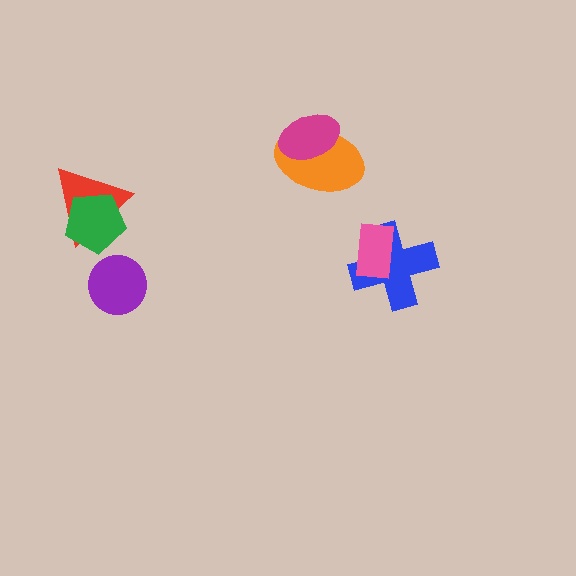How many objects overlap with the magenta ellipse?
1 object overlaps with the magenta ellipse.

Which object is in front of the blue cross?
The pink rectangle is in front of the blue cross.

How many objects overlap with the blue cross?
1 object overlaps with the blue cross.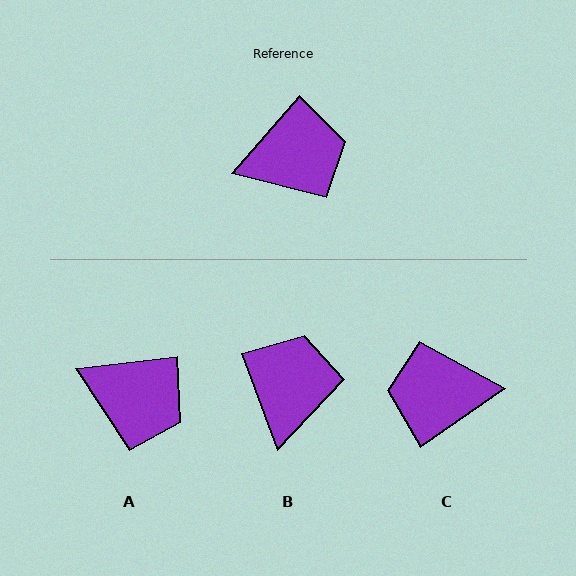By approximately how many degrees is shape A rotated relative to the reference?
Approximately 42 degrees clockwise.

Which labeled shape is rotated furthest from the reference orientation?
C, about 166 degrees away.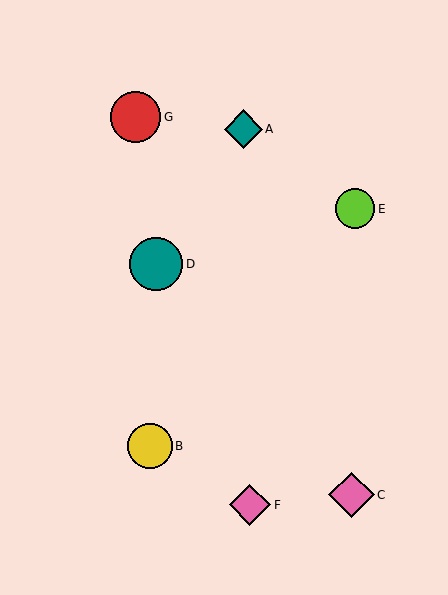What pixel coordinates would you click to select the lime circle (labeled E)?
Click at (355, 209) to select the lime circle E.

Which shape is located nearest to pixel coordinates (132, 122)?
The red circle (labeled G) at (135, 117) is nearest to that location.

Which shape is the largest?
The teal circle (labeled D) is the largest.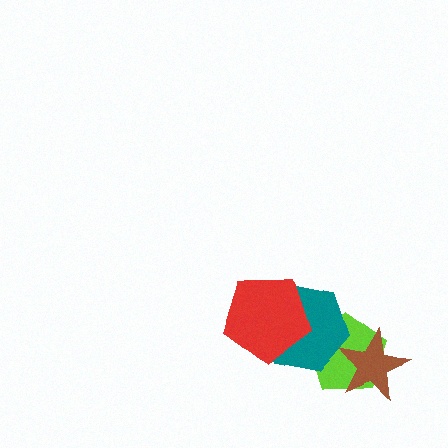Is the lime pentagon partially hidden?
Yes, it is partially covered by another shape.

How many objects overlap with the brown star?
1 object overlaps with the brown star.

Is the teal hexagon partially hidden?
Yes, it is partially covered by another shape.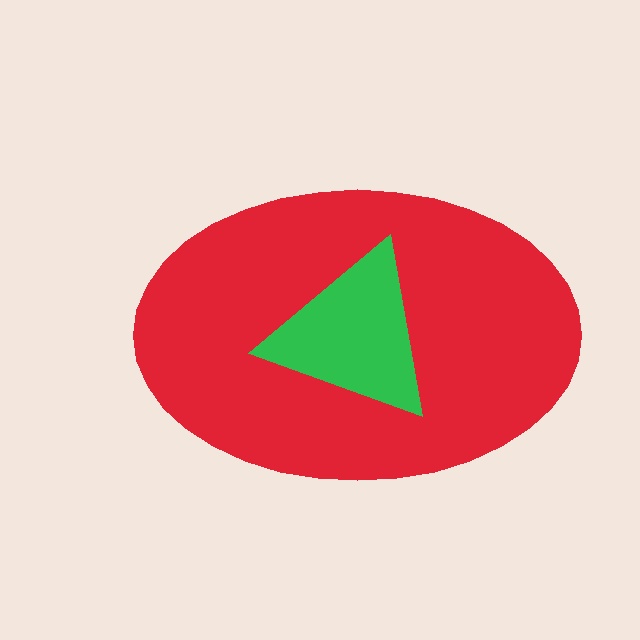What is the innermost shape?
The green triangle.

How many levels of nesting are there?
2.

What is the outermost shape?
The red ellipse.